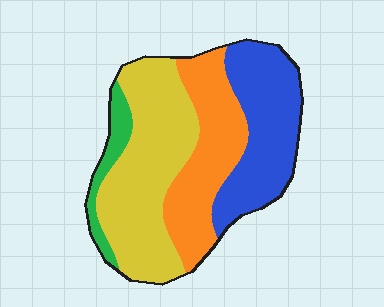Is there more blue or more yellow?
Yellow.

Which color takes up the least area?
Green, at roughly 5%.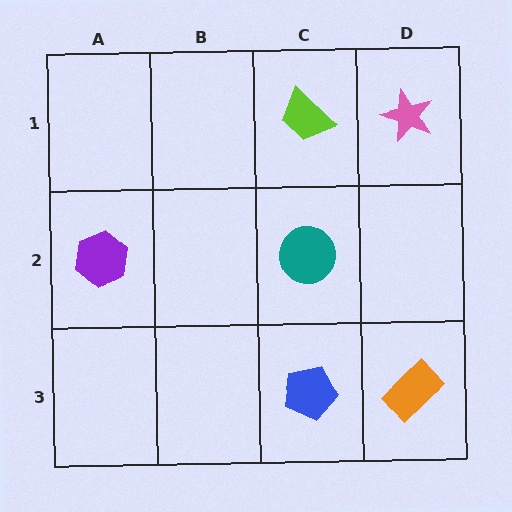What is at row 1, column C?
A lime trapezoid.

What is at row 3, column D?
An orange rectangle.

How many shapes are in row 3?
2 shapes.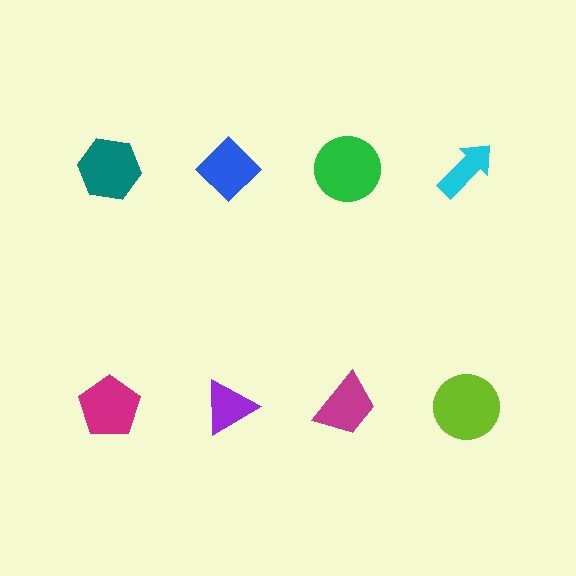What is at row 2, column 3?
A magenta trapezoid.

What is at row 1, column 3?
A green circle.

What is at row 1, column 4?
A cyan arrow.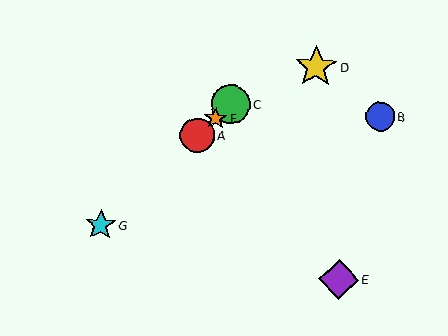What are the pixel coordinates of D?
Object D is at (316, 67).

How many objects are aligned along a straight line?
4 objects (A, C, F, G) are aligned along a straight line.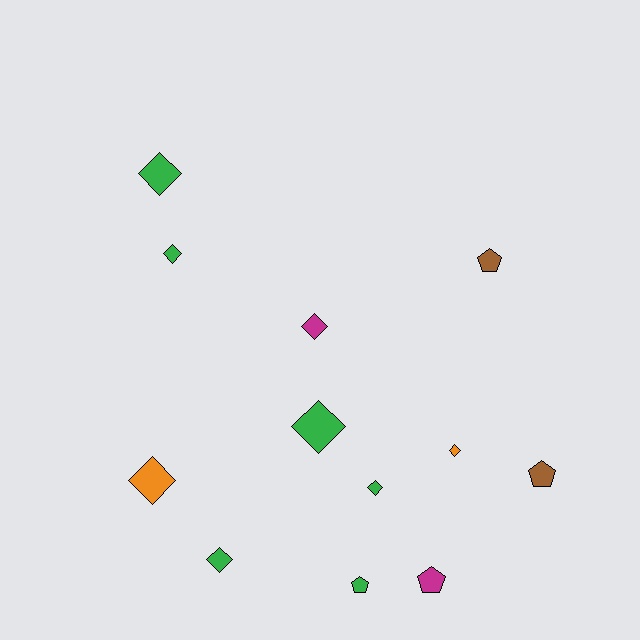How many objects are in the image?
There are 12 objects.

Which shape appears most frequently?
Diamond, with 8 objects.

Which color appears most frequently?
Green, with 6 objects.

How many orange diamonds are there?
There are 2 orange diamonds.